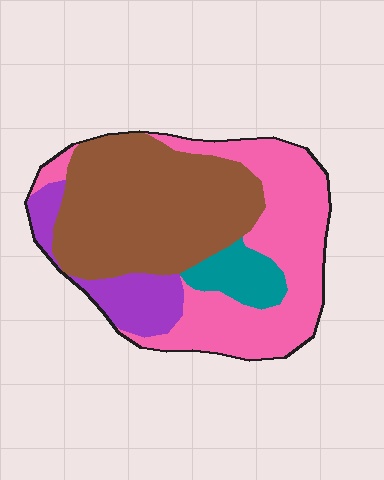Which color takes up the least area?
Teal, at roughly 10%.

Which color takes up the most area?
Brown, at roughly 45%.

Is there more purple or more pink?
Pink.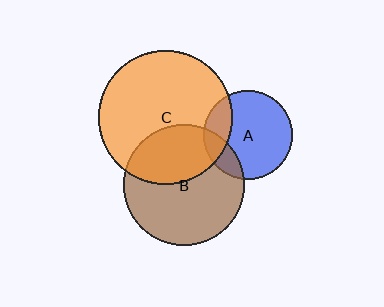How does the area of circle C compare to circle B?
Approximately 1.2 times.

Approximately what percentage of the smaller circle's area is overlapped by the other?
Approximately 20%.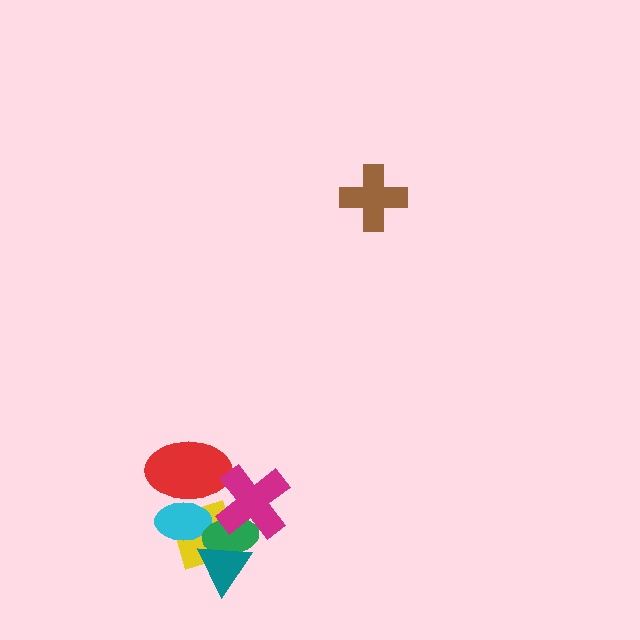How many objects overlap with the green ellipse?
4 objects overlap with the green ellipse.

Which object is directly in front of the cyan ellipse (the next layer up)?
The red ellipse is directly in front of the cyan ellipse.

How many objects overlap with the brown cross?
0 objects overlap with the brown cross.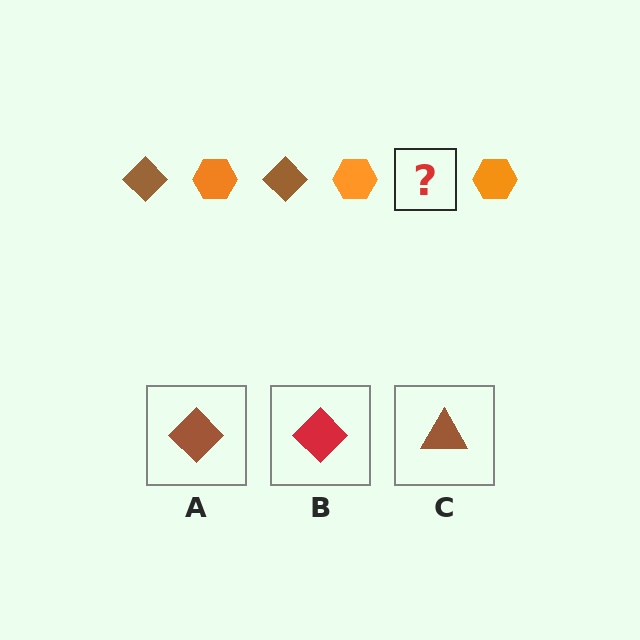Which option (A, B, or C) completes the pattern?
A.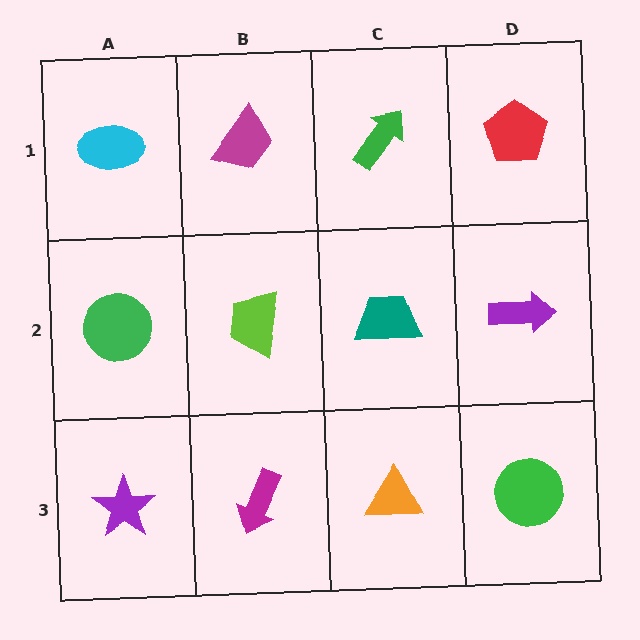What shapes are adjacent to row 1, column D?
A purple arrow (row 2, column D), a green arrow (row 1, column C).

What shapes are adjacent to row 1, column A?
A green circle (row 2, column A), a magenta trapezoid (row 1, column B).